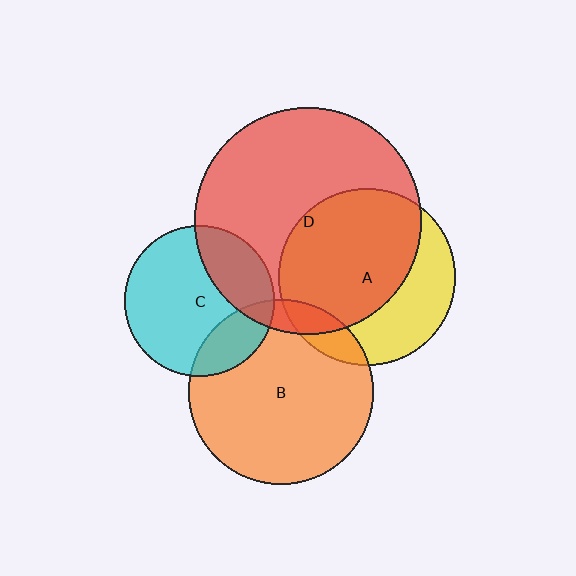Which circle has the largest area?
Circle D (red).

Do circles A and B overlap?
Yes.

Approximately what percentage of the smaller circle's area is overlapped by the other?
Approximately 10%.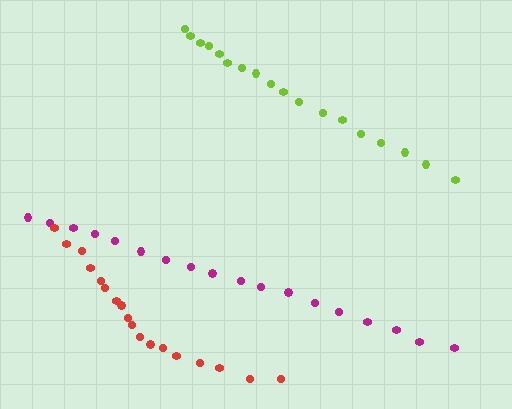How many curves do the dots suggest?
There are 3 distinct paths.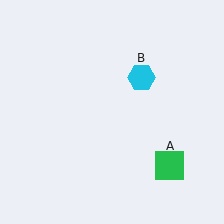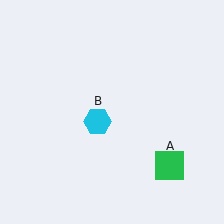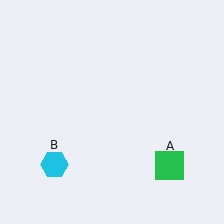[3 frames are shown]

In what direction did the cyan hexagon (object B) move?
The cyan hexagon (object B) moved down and to the left.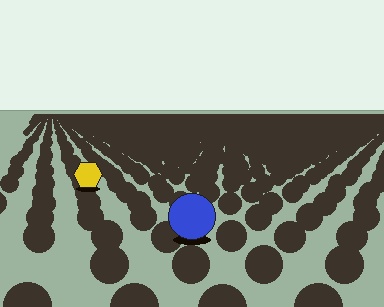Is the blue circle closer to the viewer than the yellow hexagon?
Yes. The blue circle is closer — you can tell from the texture gradient: the ground texture is coarser near it.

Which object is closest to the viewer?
The blue circle is closest. The texture marks near it are larger and more spread out.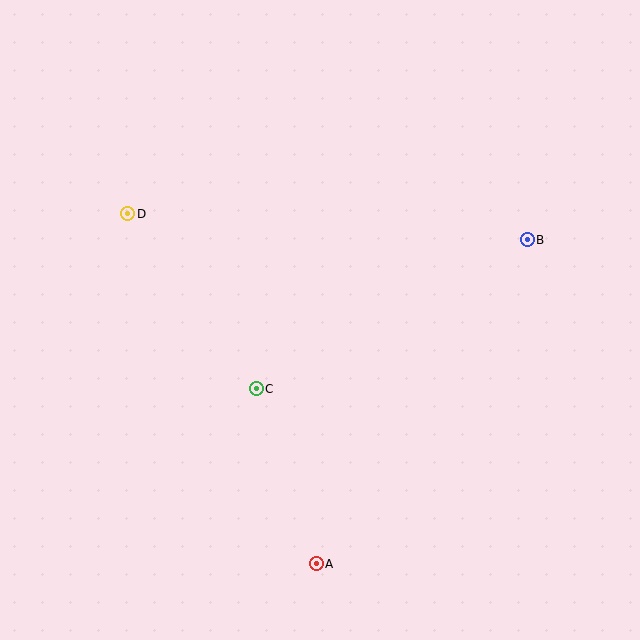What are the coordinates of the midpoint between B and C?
The midpoint between B and C is at (392, 314).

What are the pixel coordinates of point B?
Point B is at (527, 240).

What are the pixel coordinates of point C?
Point C is at (256, 389).